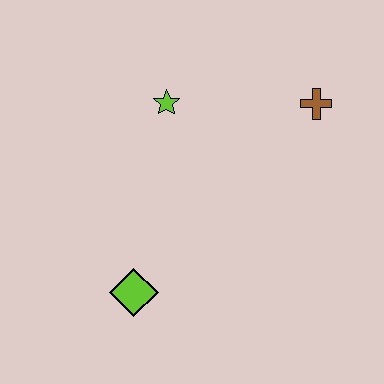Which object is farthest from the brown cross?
The lime diamond is farthest from the brown cross.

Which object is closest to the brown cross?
The lime star is closest to the brown cross.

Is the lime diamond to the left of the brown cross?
Yes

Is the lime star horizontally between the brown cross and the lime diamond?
Yes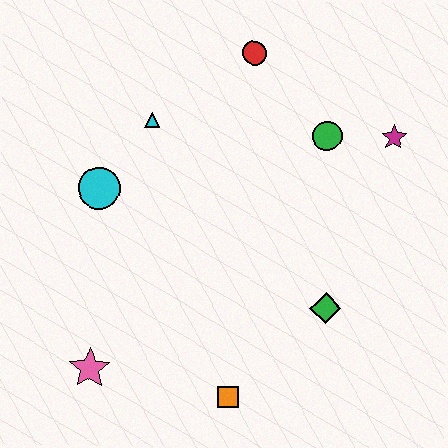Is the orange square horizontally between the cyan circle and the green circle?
Yes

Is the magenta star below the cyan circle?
No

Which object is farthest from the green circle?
The pink star is farthest from the green circle.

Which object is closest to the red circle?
The green circle is closest to the red circle.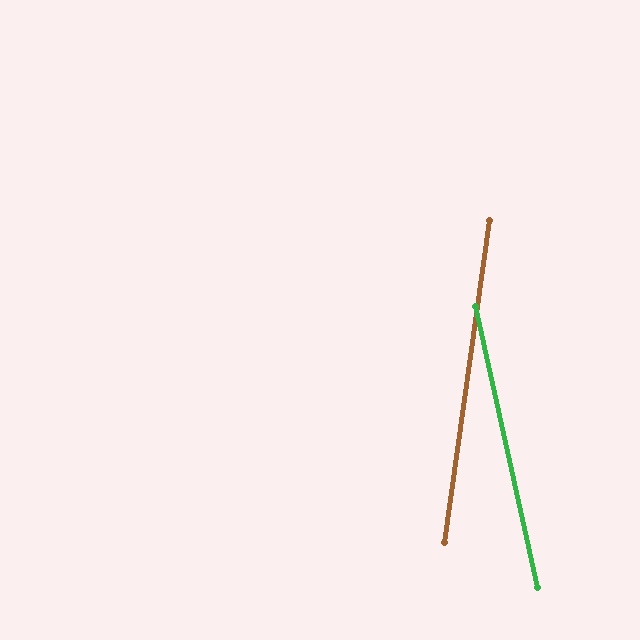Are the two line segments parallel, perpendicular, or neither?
Neither parallel nor perpendicular — they differ by about 20°.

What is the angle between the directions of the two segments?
Approximately 20 degrees.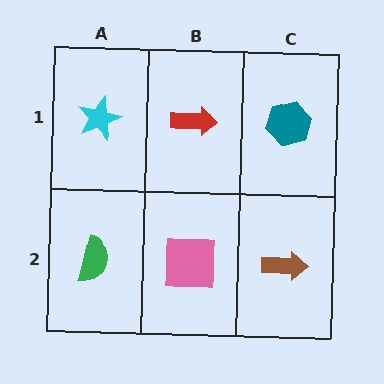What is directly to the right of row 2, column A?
A pink square.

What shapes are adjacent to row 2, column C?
A teal hexagon (row 1, column C), a pink square (row 2, column B).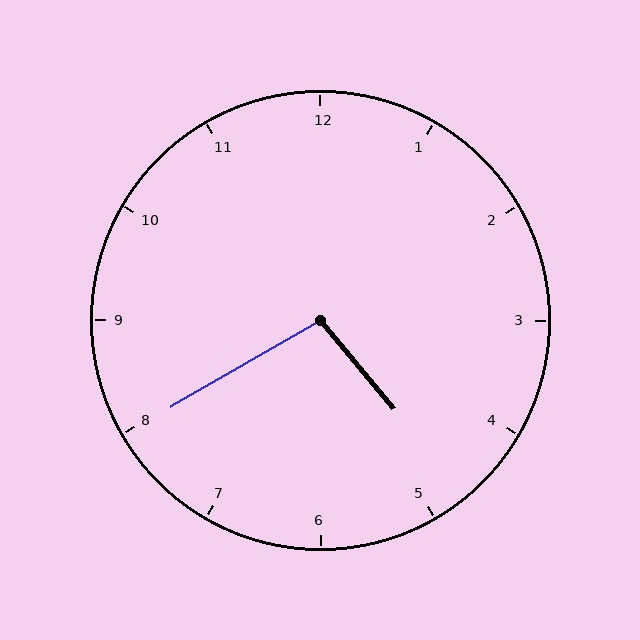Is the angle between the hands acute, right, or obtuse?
It is obtuse.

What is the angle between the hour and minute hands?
Approximately 100 degrees.